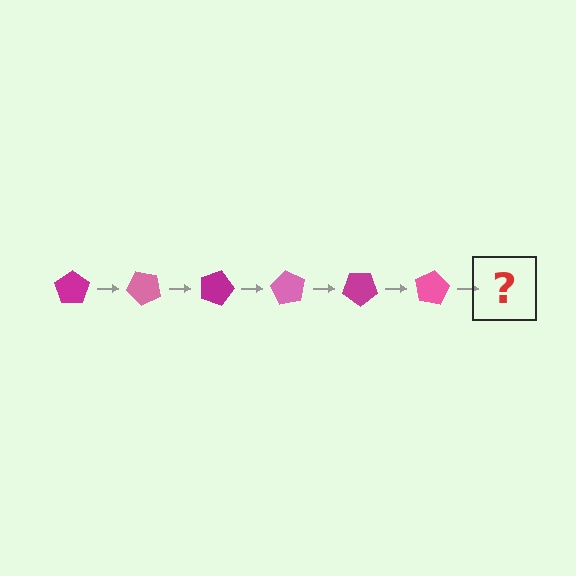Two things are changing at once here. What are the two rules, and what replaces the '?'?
The two rules are that it rotates 45 degrees each step and the color cycles through magenta and pink. The '?' should be a magenta pentagon, rotated 270 degrees from the start.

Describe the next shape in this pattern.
It should be a magenta pentagon, rotated 270 degrees from the start.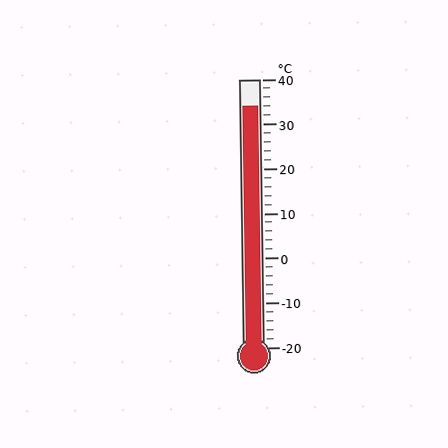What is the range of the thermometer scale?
The thermometer scale ranges from -20°C to 40°C.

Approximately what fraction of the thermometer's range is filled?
The thermometer is filled to approximately 90% of its range.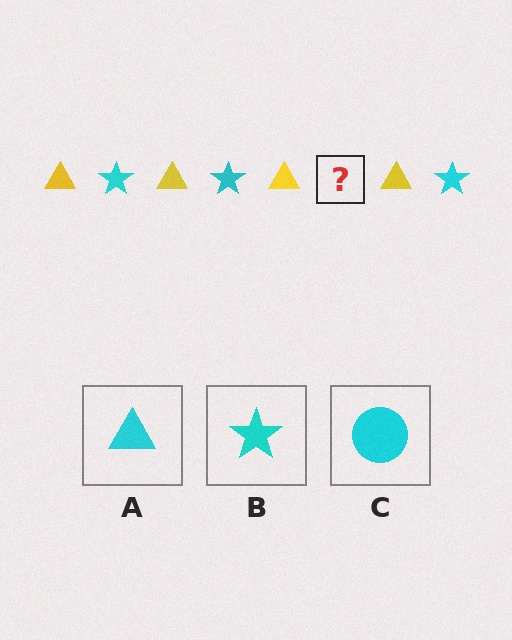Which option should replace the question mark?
Option B.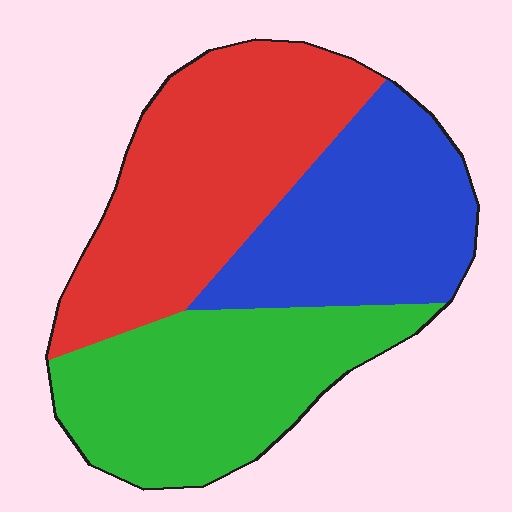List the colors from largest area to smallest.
From largest to smallest: red, green, blue.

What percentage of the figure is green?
Green covers around 35% of the figure.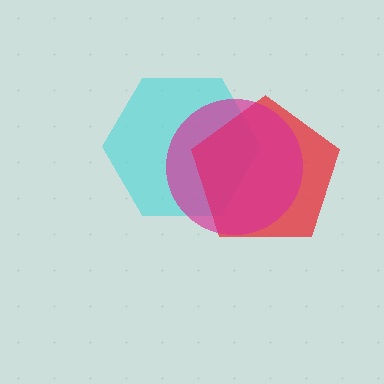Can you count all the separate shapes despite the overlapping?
Yes, there are 3 separate shapes.